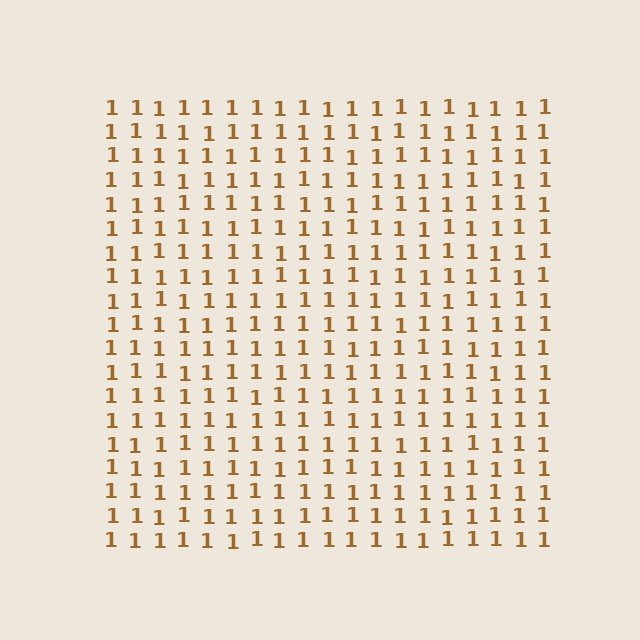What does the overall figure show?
The overall figure shows a square.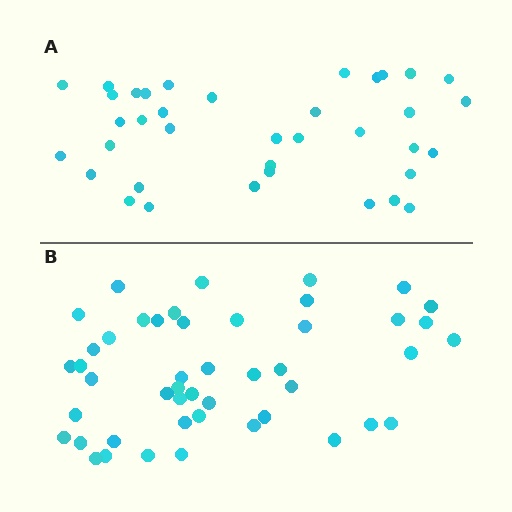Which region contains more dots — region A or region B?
Region B (the bottom region) has more dots.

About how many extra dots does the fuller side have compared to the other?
Region B has roughly 10 or so more dots than region A.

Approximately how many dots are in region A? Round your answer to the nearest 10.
About 40 dots. (The exact count is 37, which rounds to 40.)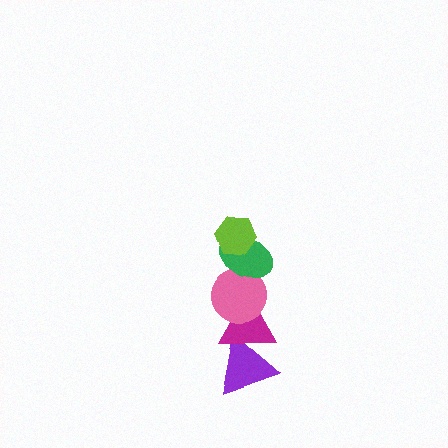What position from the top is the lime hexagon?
The lime hexagon is 1st from the top.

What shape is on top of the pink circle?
The green ellipse is on top of the pink circle.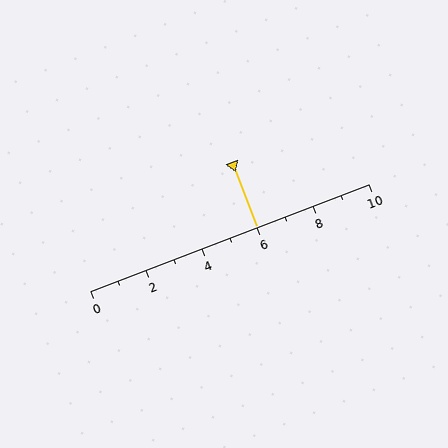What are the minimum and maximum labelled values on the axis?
The axis runs from 0 to 10.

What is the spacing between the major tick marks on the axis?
The major ticks are spaced 2 apart.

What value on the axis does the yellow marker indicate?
The marker indicates approximately 6.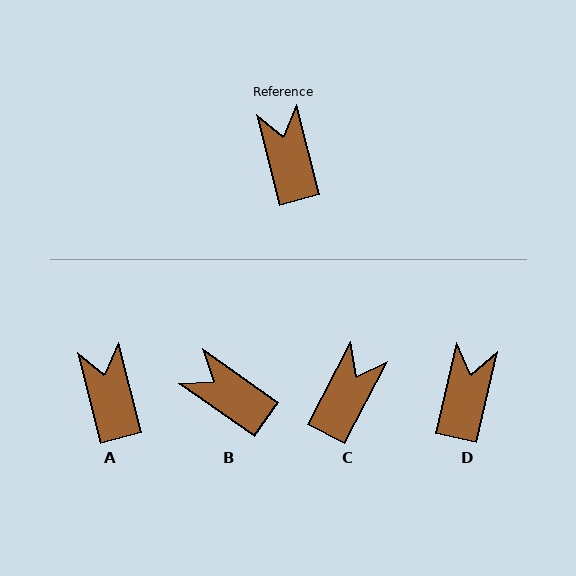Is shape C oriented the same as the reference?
No, it is off by about 42 degrees.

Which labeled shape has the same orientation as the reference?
A.